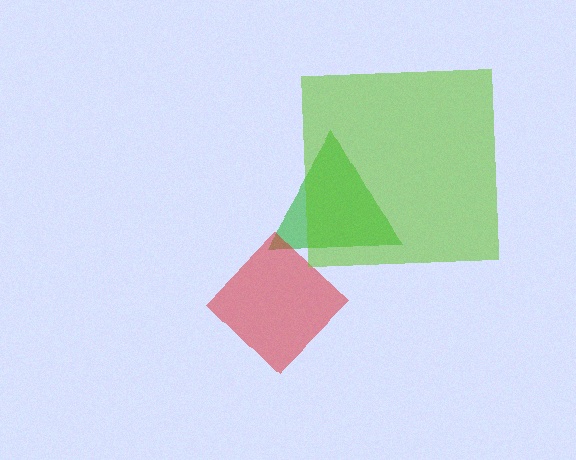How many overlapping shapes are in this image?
There are 3 overlapping shapes in the image.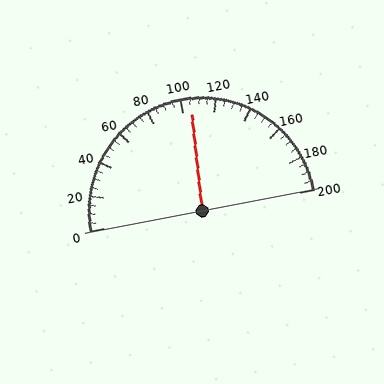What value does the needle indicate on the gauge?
The needle indicates approximately 105.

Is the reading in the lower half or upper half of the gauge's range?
The reading is in the upper half of the range (0 to 200).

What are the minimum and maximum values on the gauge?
The gauge ranges from 0 to 200.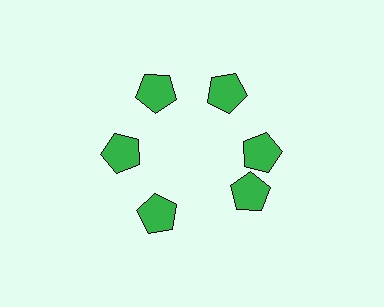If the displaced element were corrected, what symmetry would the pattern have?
It would have 6-fold rotational symmetry — the pattern would map onto itself every 60 degrees.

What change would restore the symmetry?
The symmetry would be restored by rotating it back into even spacing with its neighbors so that all 6 pentagons sit at equal angles and equal distance from the center.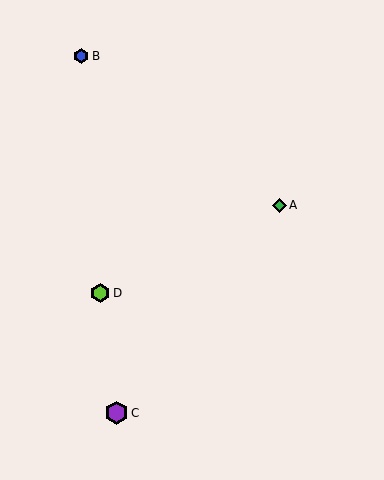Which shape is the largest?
The purple hexagon (labeled C) is the largest.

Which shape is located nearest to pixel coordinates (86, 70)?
The blue hexagon (labeled B) at (81, 56) is nearest to that location.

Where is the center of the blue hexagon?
The center of the blue hexagon is at (81, 56).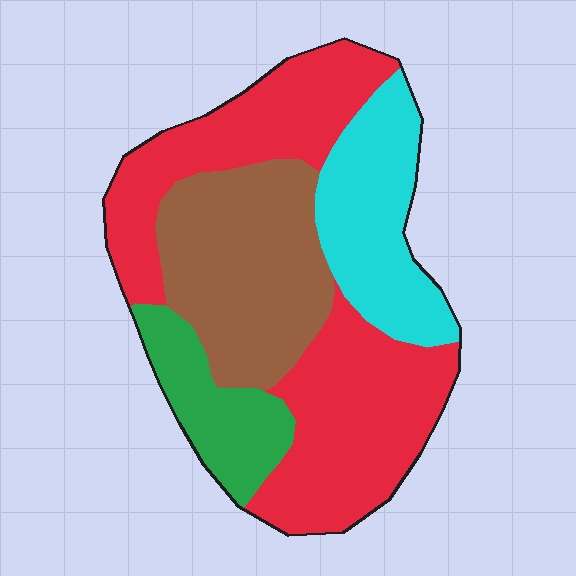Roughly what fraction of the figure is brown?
Brown takes up about one quarter (1/4) of the figure.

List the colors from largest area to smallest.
From largest to smallest: red, brown, cyan, green.